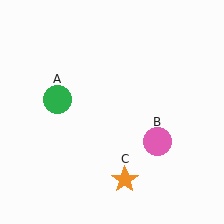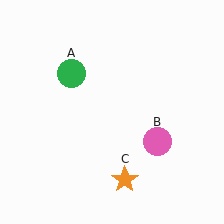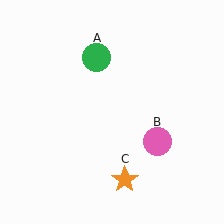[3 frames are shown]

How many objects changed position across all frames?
1 object changed position: green circle (object A).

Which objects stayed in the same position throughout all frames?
Pink circle (object B) and orange star (object C) remained stationary.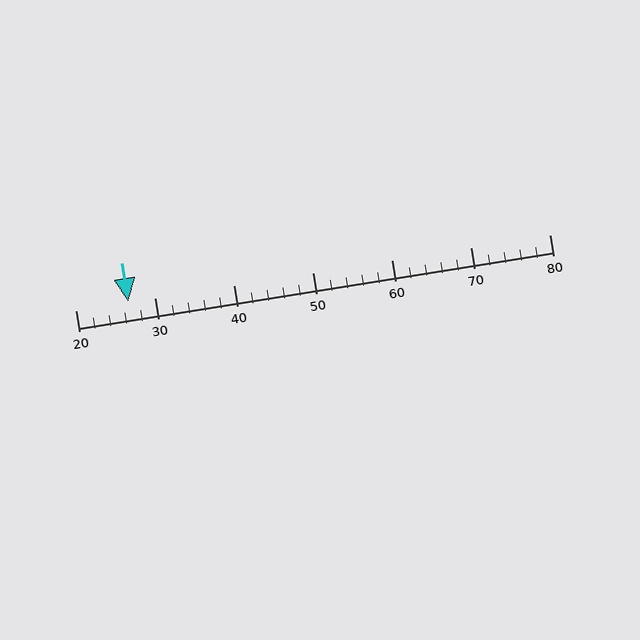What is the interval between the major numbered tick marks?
The major tick marks are spaced 10 units apart.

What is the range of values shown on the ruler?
The ruler shows values from 20 to 80.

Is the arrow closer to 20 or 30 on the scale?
The arrow is closer to 30.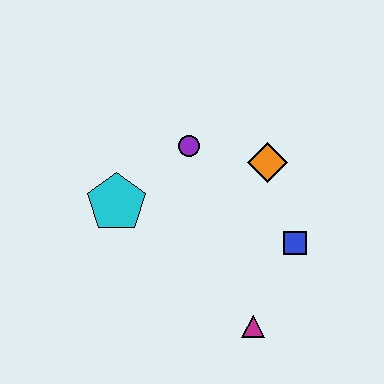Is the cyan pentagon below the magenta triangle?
No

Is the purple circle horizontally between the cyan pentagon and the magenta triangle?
Yes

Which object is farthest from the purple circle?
The magenta triangle is farthest from the purple circle.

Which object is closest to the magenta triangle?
The blue square is closest to the magenta triangle.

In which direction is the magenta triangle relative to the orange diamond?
The magenta triangle is below the orange diamond.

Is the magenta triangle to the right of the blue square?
No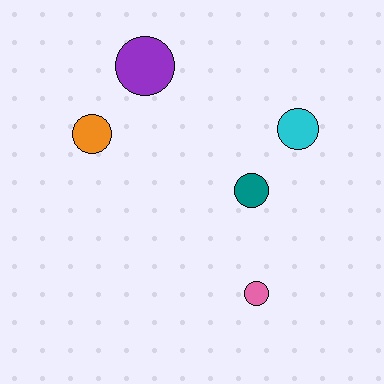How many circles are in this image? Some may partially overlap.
There are 5 circles.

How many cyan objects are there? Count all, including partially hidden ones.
There is 1 cyan object.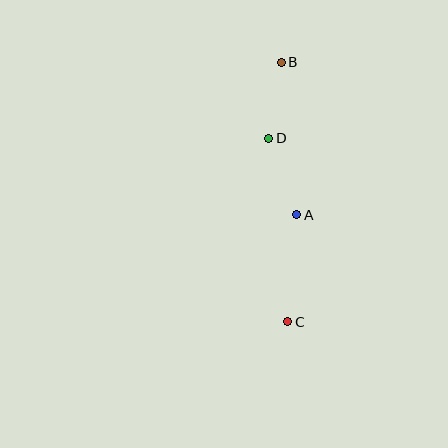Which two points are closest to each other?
Points B and D are closest to each other.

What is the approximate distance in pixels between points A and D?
The distance between A and D is approximately 81 pixels.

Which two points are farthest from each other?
Points B and C are farthest from each other.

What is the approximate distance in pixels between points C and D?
The distance between C and D is approximately 184 pixels.